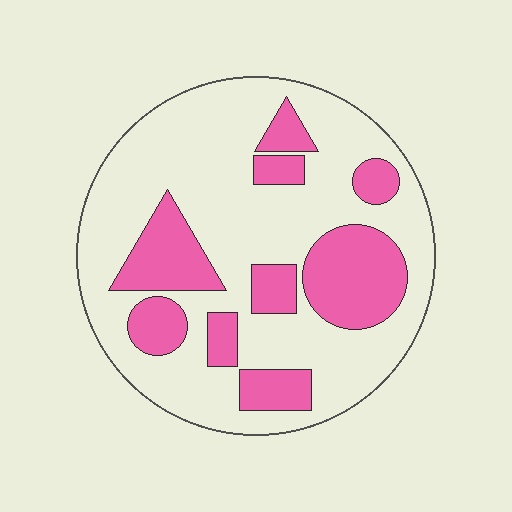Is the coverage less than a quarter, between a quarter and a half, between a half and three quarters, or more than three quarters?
Between a quarter and a half.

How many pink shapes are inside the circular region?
9.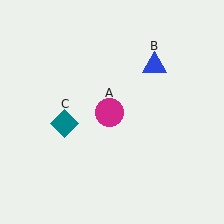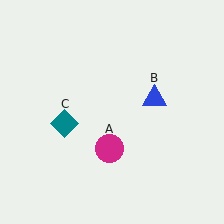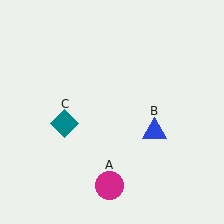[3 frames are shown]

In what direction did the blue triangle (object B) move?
The blue triangle (object B) moved down.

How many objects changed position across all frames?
2 objects changed position: magenta circle (object A), blue triangle (object B).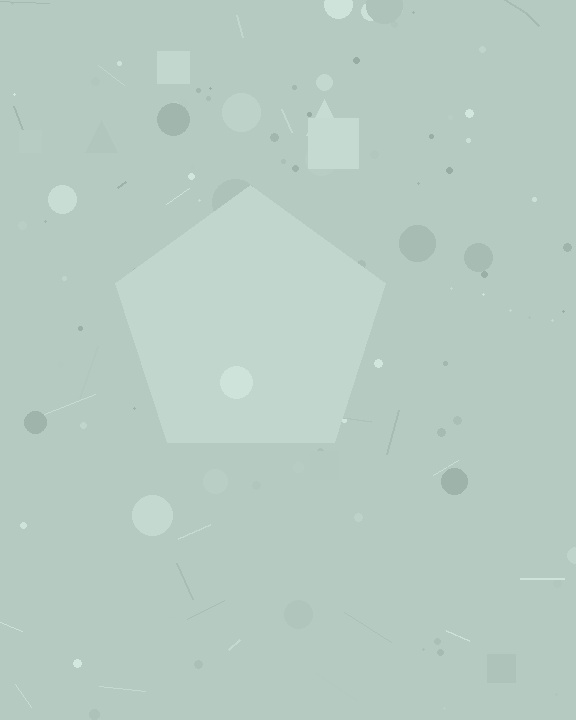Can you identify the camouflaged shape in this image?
The camouflaged shape is a pentagon.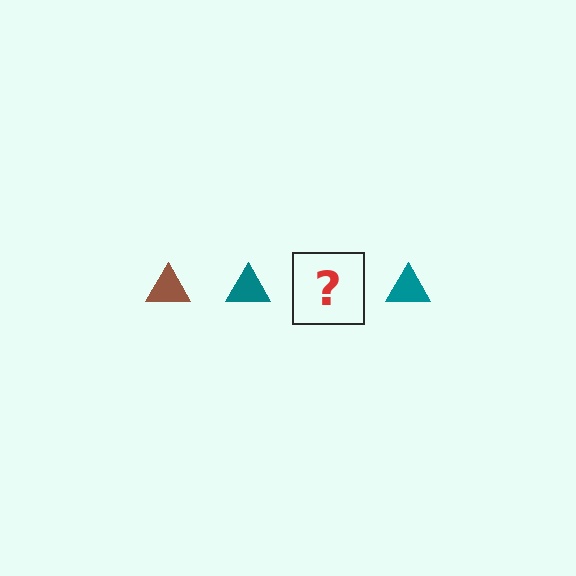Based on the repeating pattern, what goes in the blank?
The blank should be a brown triangle.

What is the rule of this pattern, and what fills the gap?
The rule is that the pattern cycles through brown, teal triangles. The gap should be filled with a brown triangle.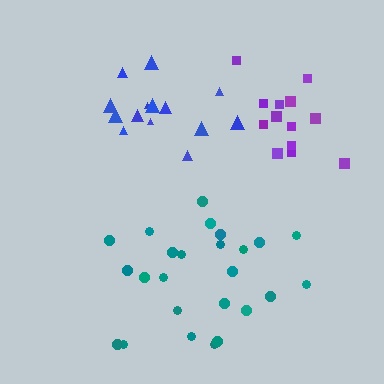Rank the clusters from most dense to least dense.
teal, purple, blue.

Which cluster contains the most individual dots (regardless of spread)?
Teal (25).